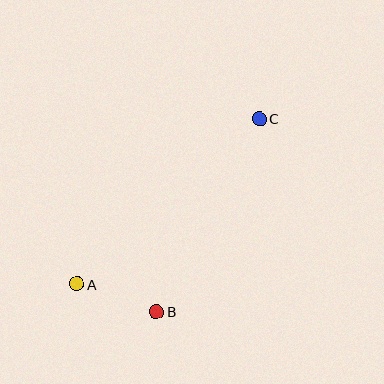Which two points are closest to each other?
Points A and B are closest to each other.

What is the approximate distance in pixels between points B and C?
The distance between B and C is approximately 219 pixels.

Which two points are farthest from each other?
Points A and C are farthest from each other.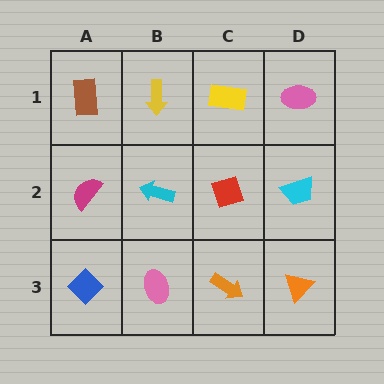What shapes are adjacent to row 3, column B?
A cyan arrow (row 2, column B), a blue diamond (row 3, column A), an orange arrow (row 3, column C).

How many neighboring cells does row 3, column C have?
3.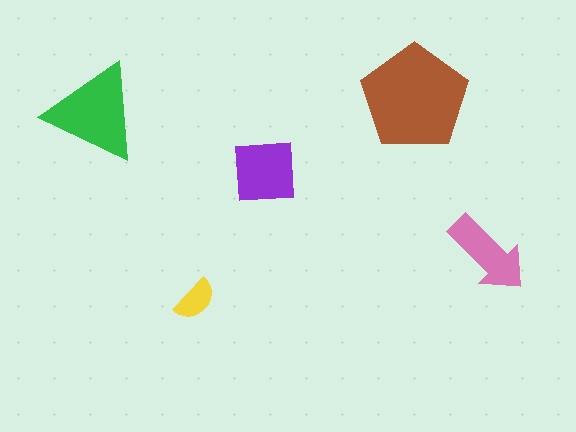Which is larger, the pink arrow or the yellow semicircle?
The pink arrow.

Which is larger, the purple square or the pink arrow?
The purple square.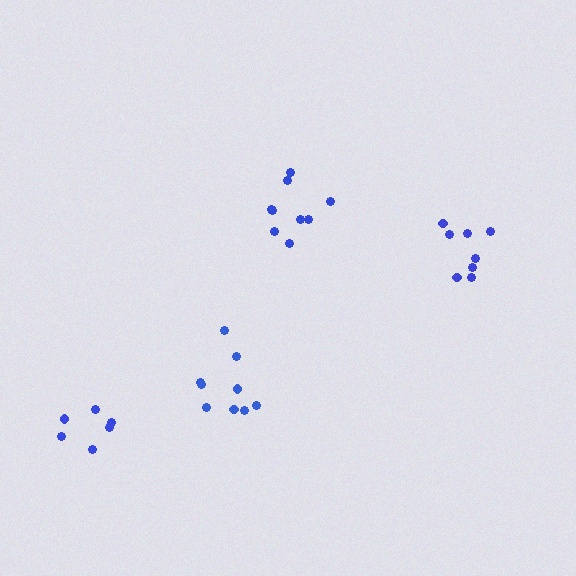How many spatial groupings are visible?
There are 4 spatial groupings.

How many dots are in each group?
Group 1: 6 dots, Group 2: 9 dots, Group 3: 9 dots, Group 4: 8 dots (32 total).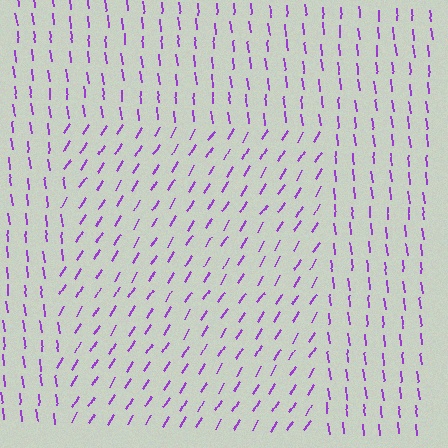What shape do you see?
I see a rectangle.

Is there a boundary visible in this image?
Yes, there is a texture boundary formed by a change in line orientation.